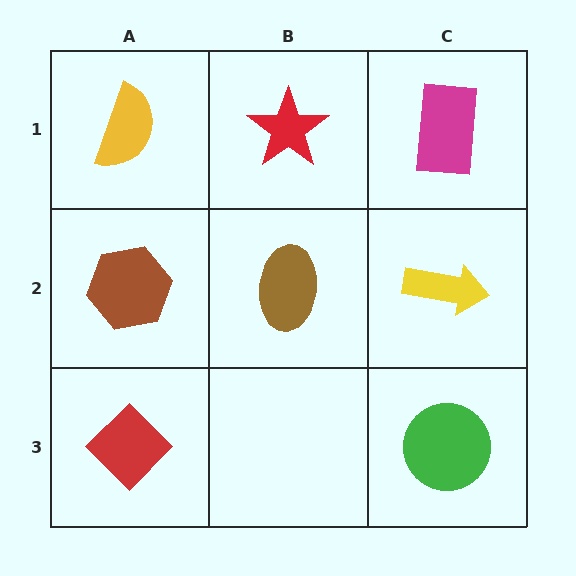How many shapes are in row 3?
2 shapes.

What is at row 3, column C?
A green circle.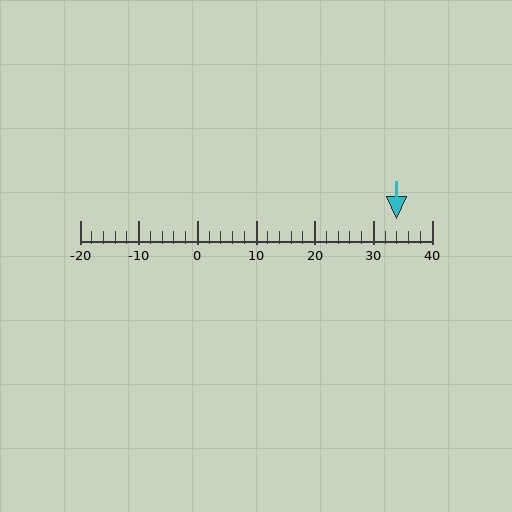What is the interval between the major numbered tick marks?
The major tick marks are spaced 10 units apart.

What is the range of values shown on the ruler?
The ruler shows values from -20 to 40.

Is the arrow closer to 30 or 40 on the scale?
The arrow is closer to 30.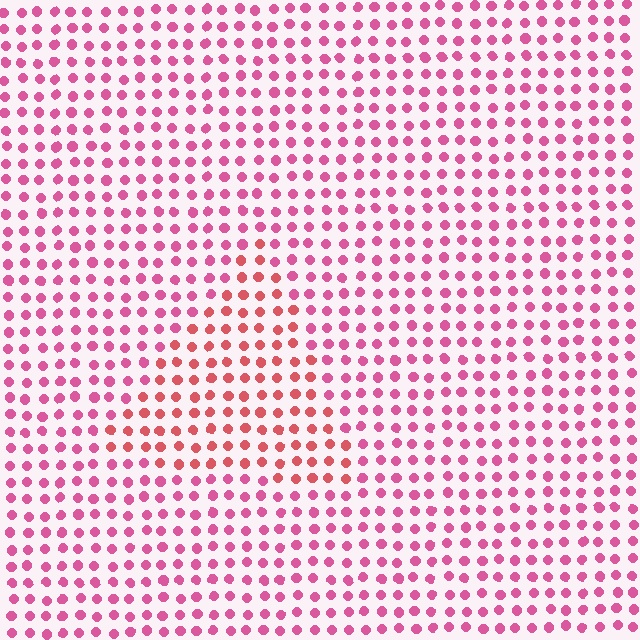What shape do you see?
I see a triangle.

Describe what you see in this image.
The image is filled with small pink elements in a uniform arrangement. A triangle-shaped region is visible where the elements are tinted to a slightly different hue, forming a subtle color boundary.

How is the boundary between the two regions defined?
The boundary is defined purely by a slight shift in hue (about 27 degrees). Spacing, size, and orientation are identical on both sides.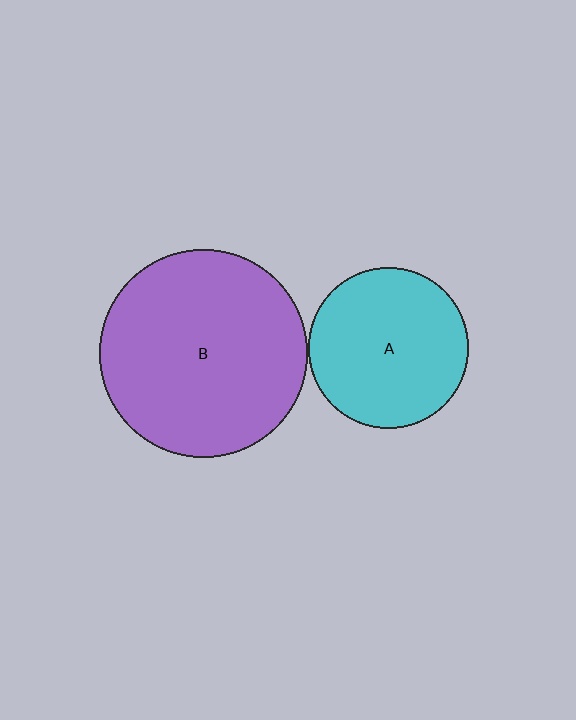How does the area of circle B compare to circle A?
Approximately 1.7 times.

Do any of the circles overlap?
No, none of the circles overlap.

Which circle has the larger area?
Circle B (purple).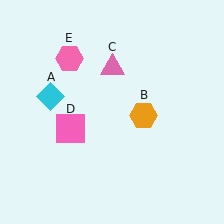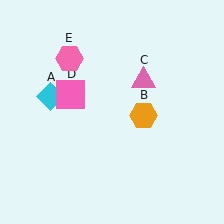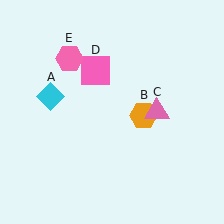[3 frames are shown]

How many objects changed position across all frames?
2 objects changed position: pink triangle (object C), pink square (object D).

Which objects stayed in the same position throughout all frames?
Cyan diamond (object A) and orange hexagon (object B) and pink hexagon (object E) remained stationary.